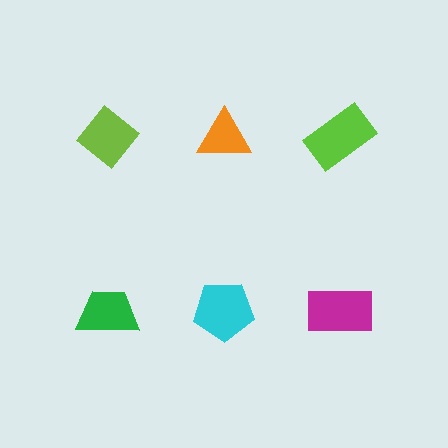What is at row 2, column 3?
A magenta rectangle.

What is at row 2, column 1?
A green trapezoid.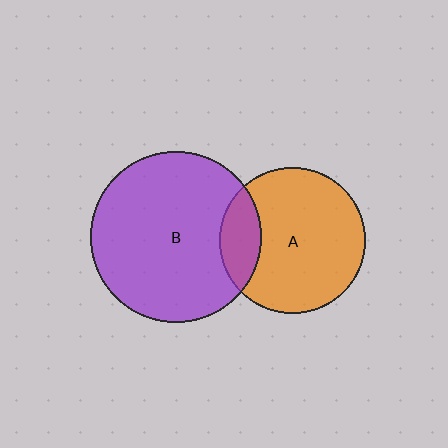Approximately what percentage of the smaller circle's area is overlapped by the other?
Approximately 20%.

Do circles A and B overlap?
Yes.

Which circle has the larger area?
Circle B (purple).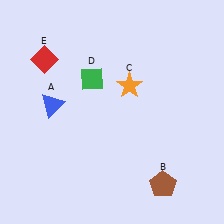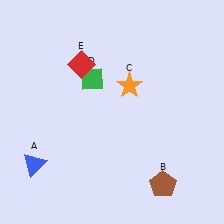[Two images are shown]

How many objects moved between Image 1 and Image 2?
2 objects moved between the two images.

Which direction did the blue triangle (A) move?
The blue triangle (A) moved down.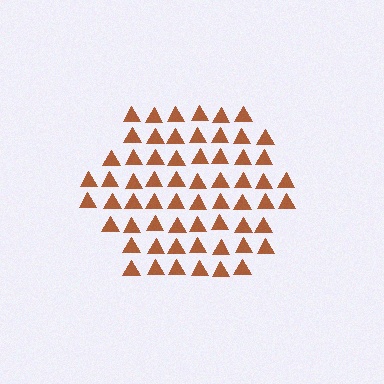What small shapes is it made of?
It is made of small triangles.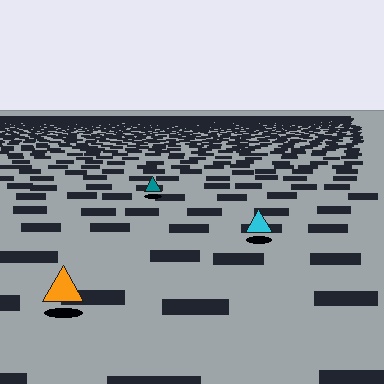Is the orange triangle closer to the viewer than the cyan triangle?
Yes. The orange triangle is closer — you can tell from the texture gradient: the ground texture is coarser near it.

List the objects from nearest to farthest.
From nearest to farthest: the orange triangle, the cyan triangle, the teal triangle.